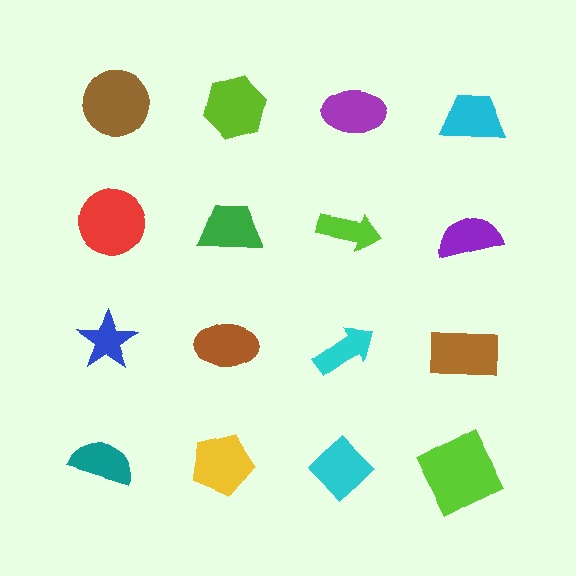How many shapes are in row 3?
4 shapes.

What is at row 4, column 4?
A lime square.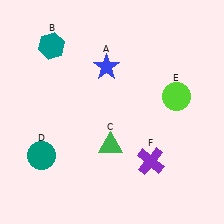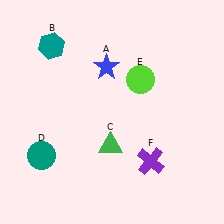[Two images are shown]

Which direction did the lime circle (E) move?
The lime circle (E) moved left.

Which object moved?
The lime circle (E) moved left.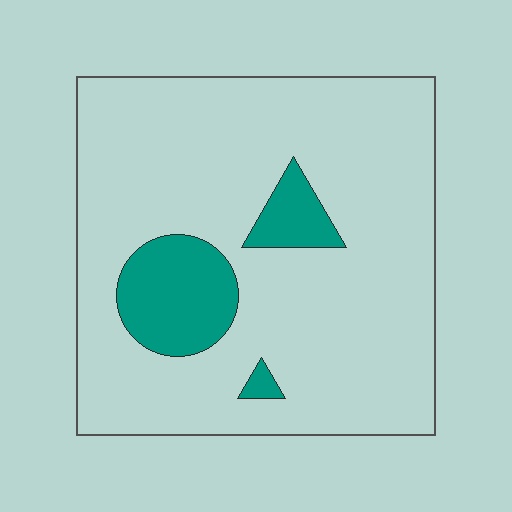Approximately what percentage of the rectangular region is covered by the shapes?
Approximately 15%.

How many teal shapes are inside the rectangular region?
3.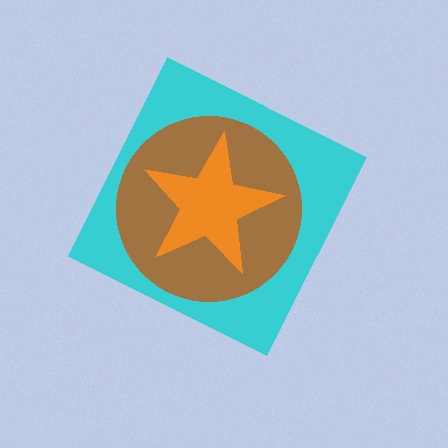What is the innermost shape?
The orange star.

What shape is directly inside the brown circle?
The orange star.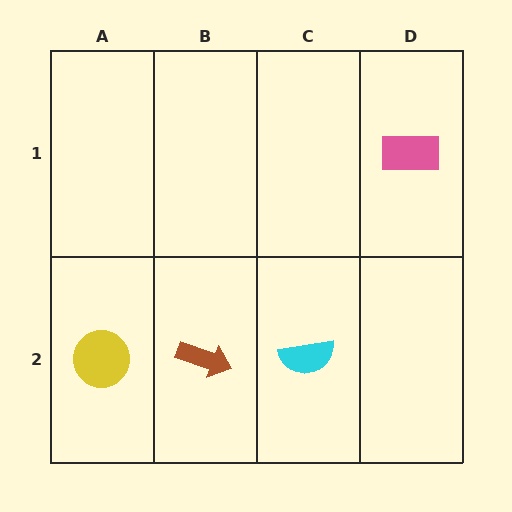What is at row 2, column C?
A cyan semicircle.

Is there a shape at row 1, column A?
No, that cell is empty.